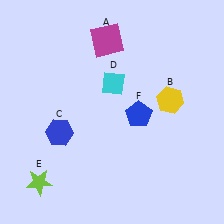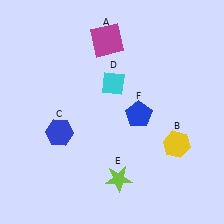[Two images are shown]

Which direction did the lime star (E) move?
The lime star (E) moved right.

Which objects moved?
The objects that moved are: the yellow hexagon (B), the lime star (E).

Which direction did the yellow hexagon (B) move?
The yellow hexagon (B) moved down.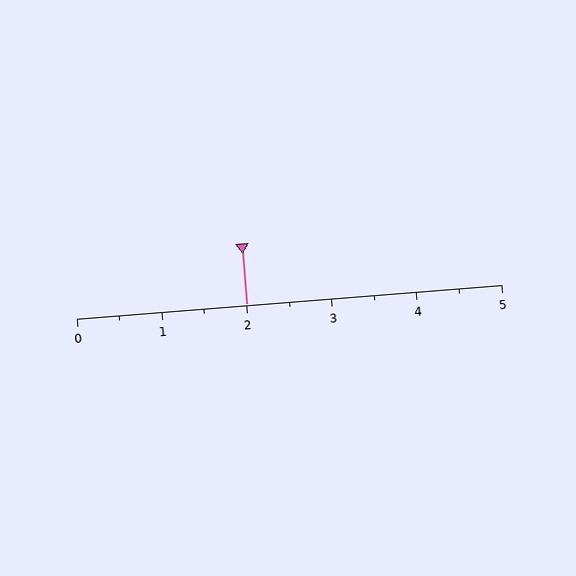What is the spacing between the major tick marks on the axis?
The major ticks are spaced 1 apart.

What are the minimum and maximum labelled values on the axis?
The axis runs from 0 to 5.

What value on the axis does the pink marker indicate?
The marker indicates approximately 2.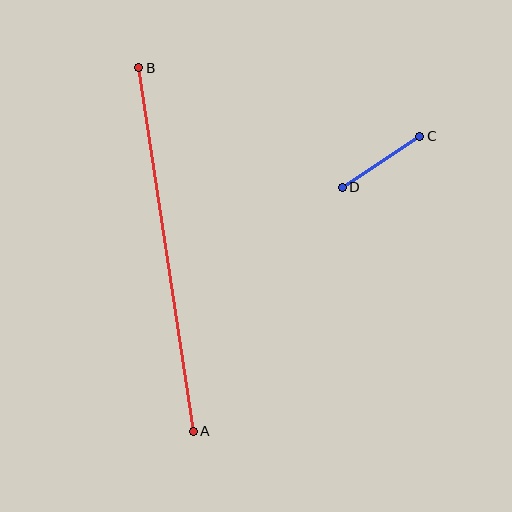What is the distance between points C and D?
The distance is approximately 93 pixels.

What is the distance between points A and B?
The distance is approximately 367 pixels.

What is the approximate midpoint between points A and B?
The midpoint is at approximately (166, 249) pixels.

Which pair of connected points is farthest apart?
Points A and B are farthest apart.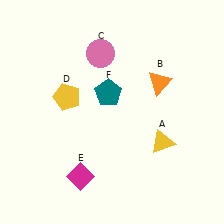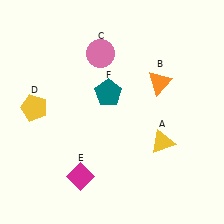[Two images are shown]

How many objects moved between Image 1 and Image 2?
1 object moved between the two images.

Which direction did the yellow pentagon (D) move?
The yellow pentagon (D) moved left.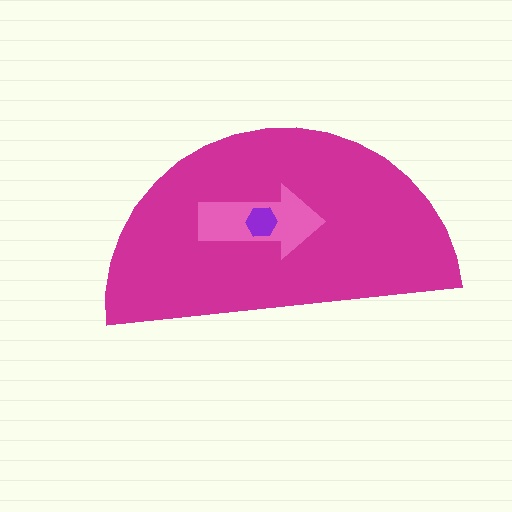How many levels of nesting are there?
3.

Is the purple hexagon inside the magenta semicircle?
Yes.